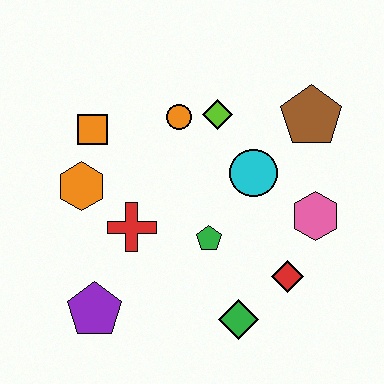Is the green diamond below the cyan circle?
Yes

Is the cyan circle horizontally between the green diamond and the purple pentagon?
No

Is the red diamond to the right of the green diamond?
Yes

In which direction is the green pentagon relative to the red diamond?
The green pentagon is to the left of the red diamond.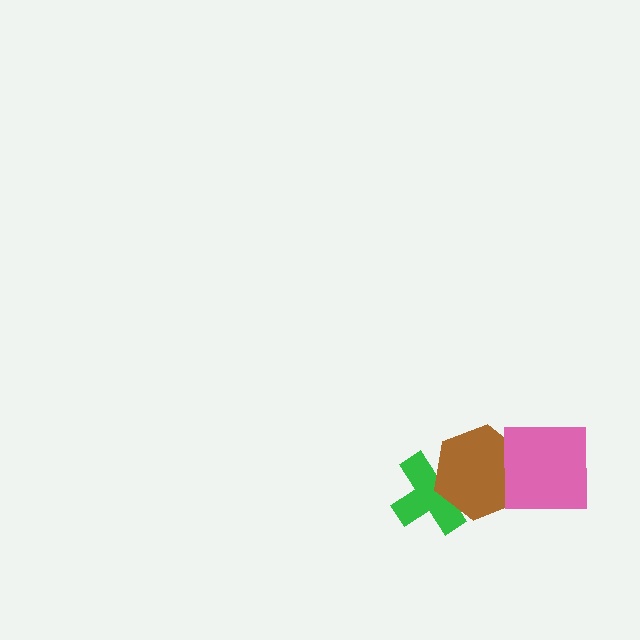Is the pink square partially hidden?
No, no other shape covers it.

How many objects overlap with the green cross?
1 object overlaps with the green cross.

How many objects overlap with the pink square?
1 object overlaps with the pink square.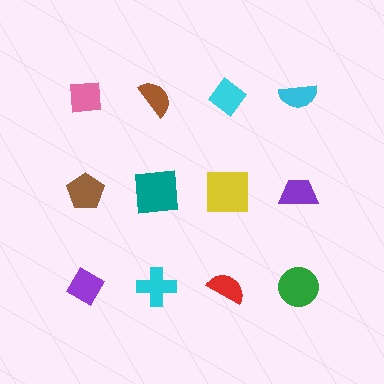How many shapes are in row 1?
4 shapes.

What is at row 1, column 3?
A cyan diamond.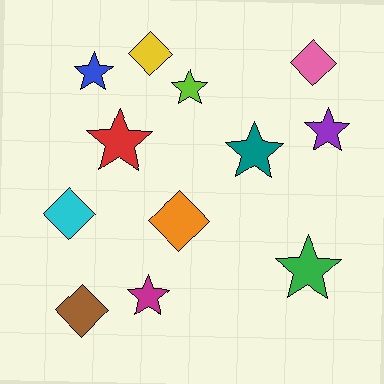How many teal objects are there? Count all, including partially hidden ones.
There is 1 teal object.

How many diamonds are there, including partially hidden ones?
There are 5 diamonds.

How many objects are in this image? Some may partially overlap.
There are 12 objects.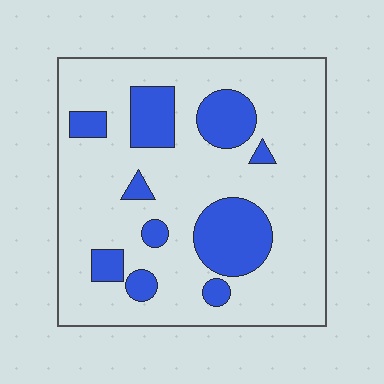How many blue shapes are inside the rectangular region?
10.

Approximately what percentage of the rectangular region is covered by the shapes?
Approximately 20%.